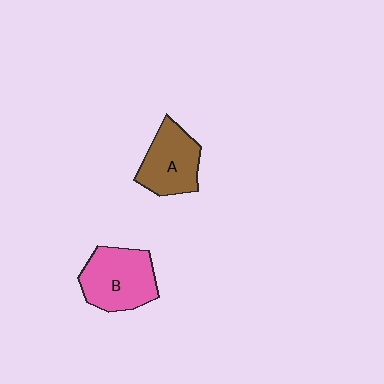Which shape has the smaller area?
Shape A (brown).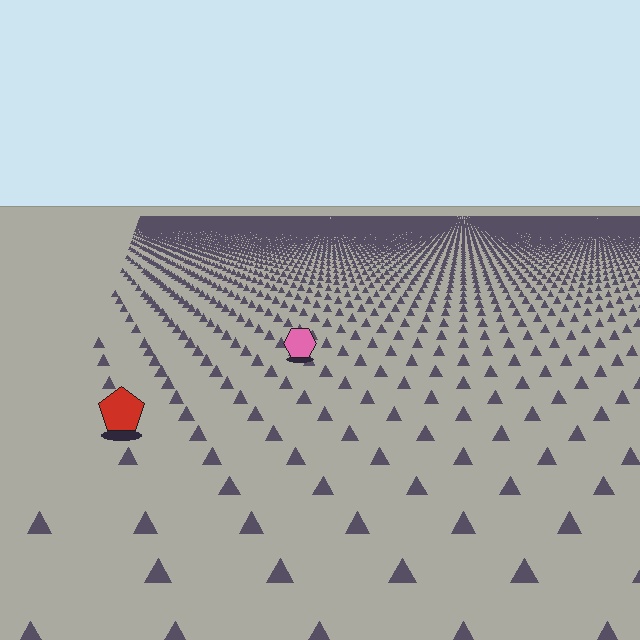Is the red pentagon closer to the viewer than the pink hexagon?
Yes. The red pentagon is closer — you can tell from the texture gradient: the ground texture is coarser near it.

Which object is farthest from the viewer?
The pink hexagon is farthest from the viewer. It appears smaller and the ground texture around it is denser.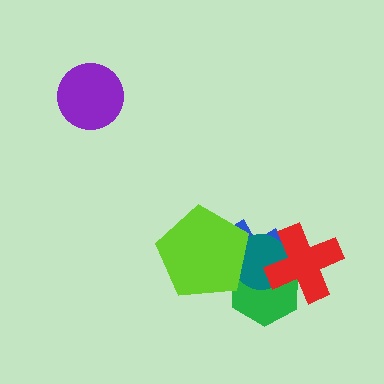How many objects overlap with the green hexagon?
4 objects overlap with the green hexagon.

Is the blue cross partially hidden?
Yes, it is partially covered by another shape.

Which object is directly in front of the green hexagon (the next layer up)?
The teal circle is directly in front of the green hexagon.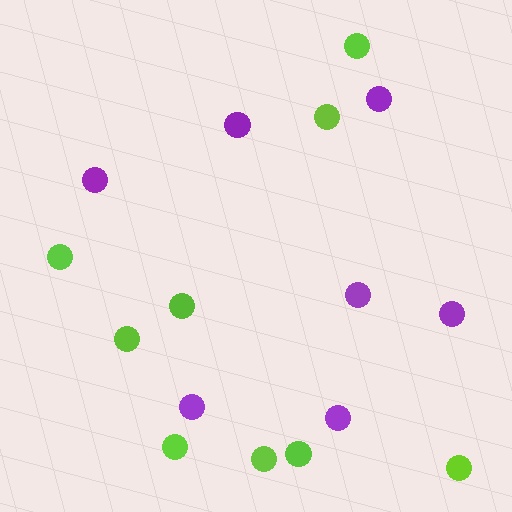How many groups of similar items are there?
There are 2 groups: one group of purple circles (7) and one group of lime circles (9).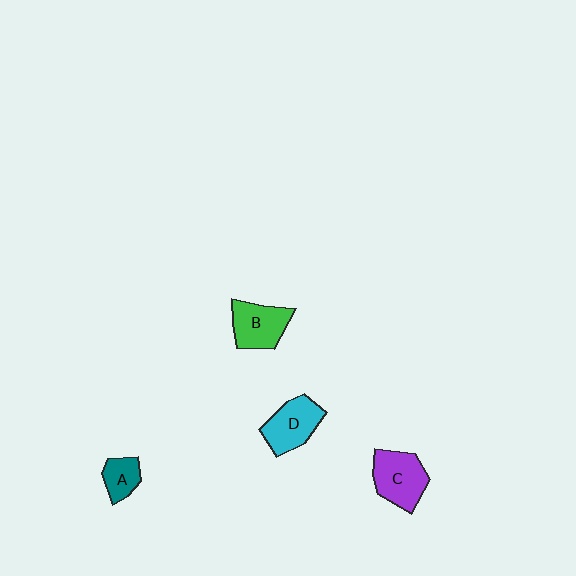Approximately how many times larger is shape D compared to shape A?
Approximately 1.7 times.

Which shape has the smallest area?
Shape A (teal).